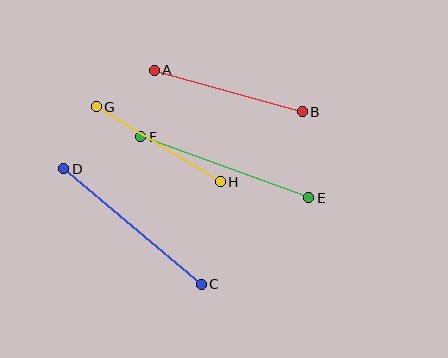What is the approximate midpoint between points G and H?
The midpoint is at approximately (158, 144) pixels.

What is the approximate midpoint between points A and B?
The midpoint is at approximately (228, 91) pixels.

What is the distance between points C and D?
The distance is approximately 180 pixels.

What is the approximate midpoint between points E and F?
The midpoint is at approximately (225, 167) pixels.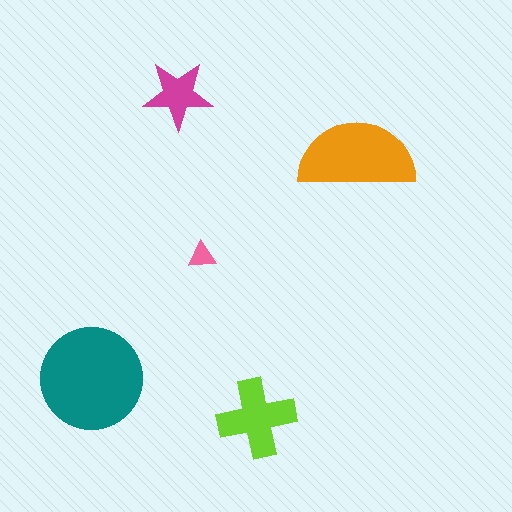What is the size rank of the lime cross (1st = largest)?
3rd.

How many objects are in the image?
There are 5 objects in the image.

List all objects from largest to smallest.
The teal circle, the orange semicircle, the lime cross, the magenta star, the pink triangle.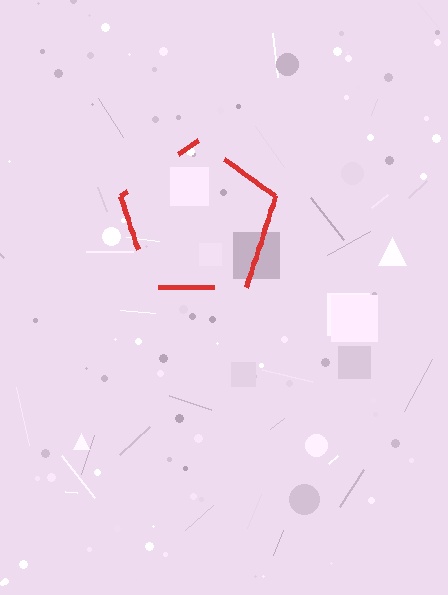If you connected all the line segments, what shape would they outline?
They would outline a pentagon.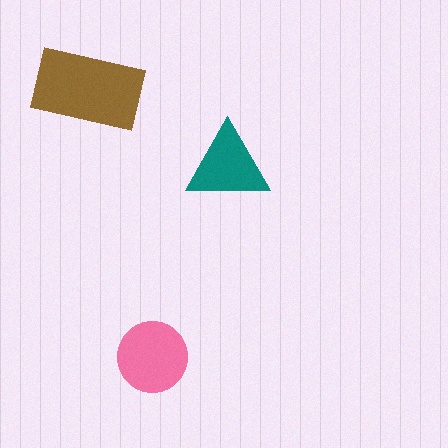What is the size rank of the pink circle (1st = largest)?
2nd.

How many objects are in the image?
There are 3 objects in the image.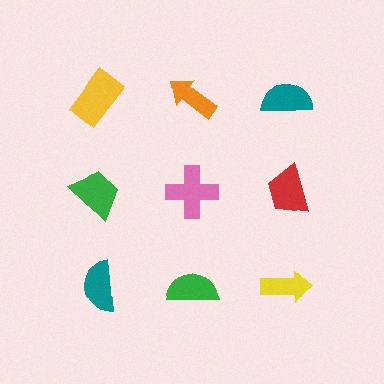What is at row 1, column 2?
An orange arrow.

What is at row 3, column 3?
A yellow arrow.